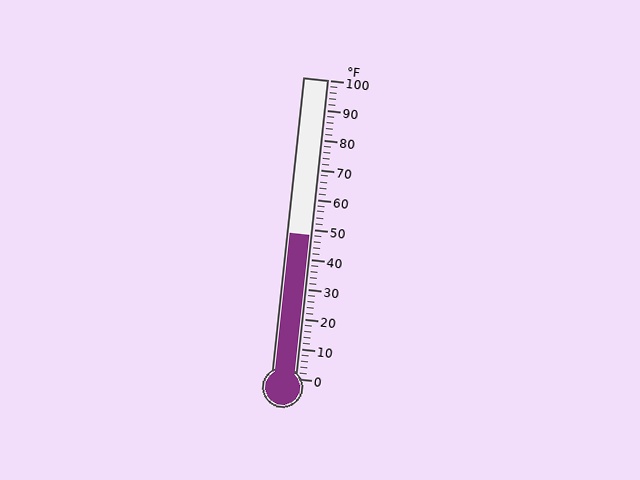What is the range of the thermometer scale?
The thermometer scale ranges from 0°F to 100°F.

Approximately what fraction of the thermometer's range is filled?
The thermometer is filled to approximately 50% of its range.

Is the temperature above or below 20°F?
The temperature is above 20°F.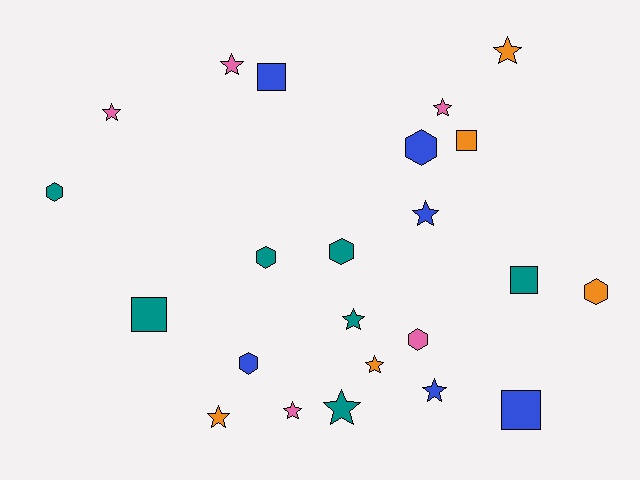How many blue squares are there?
There are 2 blue squares.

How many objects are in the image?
There are 23 objects.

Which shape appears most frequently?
Star, with 11 objects.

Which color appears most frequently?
Teal, with 7 objects.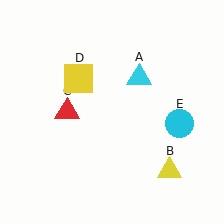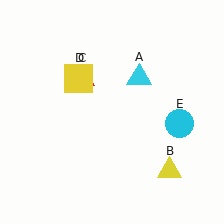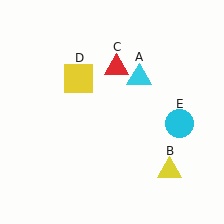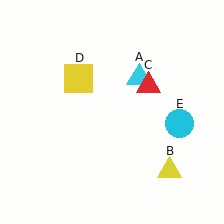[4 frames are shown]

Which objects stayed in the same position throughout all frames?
Cyan triangle (object A) and yellow triangle (object B) and yellow square (object D) and cyan circle (object E) remained stationary.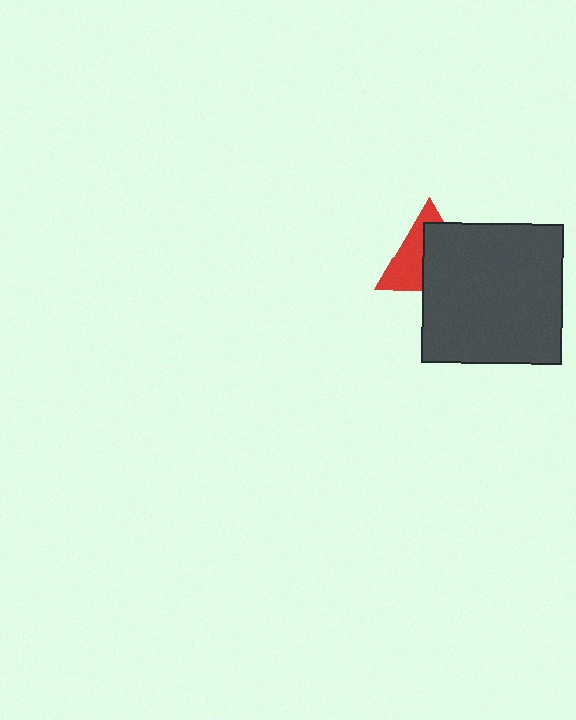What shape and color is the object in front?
The object in front is a dark gray square.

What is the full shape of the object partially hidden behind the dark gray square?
The partially hidden object is a red triangle.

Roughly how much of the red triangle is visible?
About half of it is visible (roughly 46%).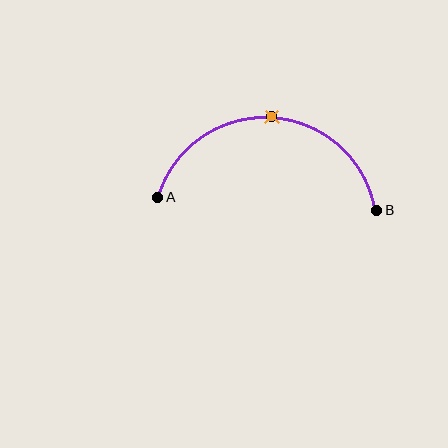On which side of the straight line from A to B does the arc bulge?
The arc bulges above the straight line connecting A and B.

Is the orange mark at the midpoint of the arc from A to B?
Yes. The orange mark lies on the arc at equal arc-length from both A and B — it is the arc midpoint.